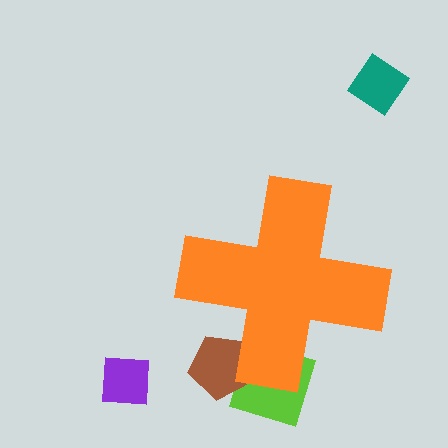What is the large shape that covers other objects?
An orange cross.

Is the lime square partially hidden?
Yes, the lime square is partially hidden behind the orange cross.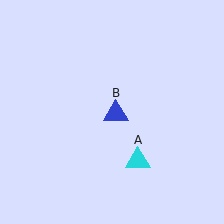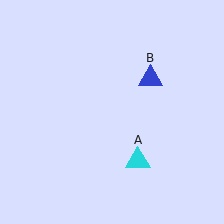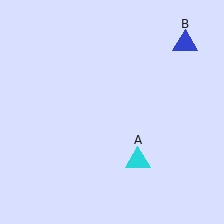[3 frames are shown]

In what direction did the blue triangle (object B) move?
The blue triangle (object B) moved up and to the right.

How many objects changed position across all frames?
1 object changed position: blue triangle (object B).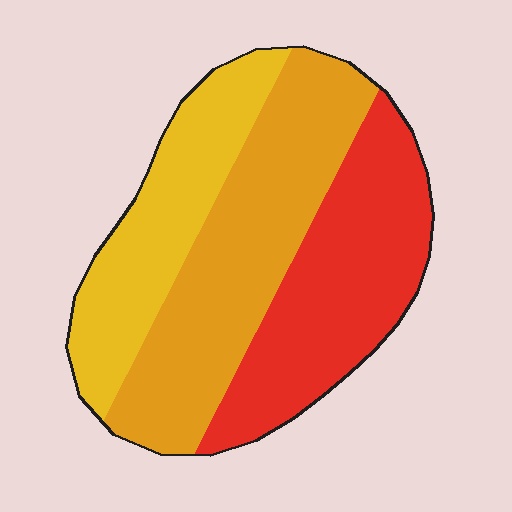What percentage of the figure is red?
Red covers about 35% of the figure.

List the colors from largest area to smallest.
From largest to smallest: orange, red, yellow.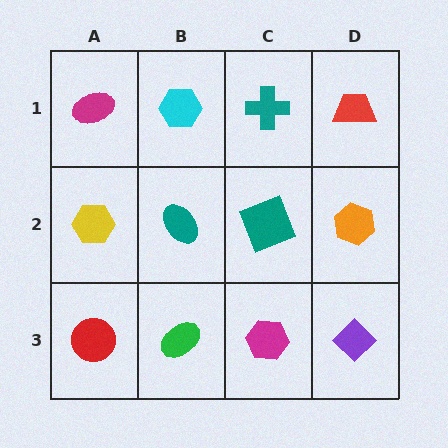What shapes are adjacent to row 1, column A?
A yellow hexagon (row 2, column A), a cyan hexagon (row 1, column B).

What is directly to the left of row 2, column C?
A teal ellipse.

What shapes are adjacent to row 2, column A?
A magenta ellipse (row 1, column A), a red circle (row 3, column A), a teal ellipse (row 2, column B).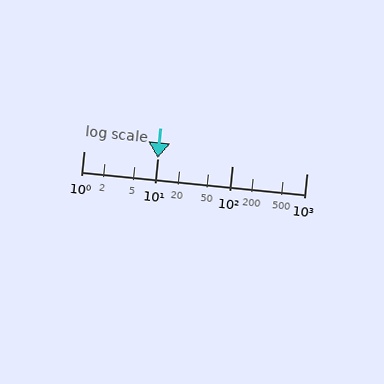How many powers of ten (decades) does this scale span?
The scale spans 3 decades, from 1 to 1000.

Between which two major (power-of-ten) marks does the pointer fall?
The pointer is between 10 and 100.